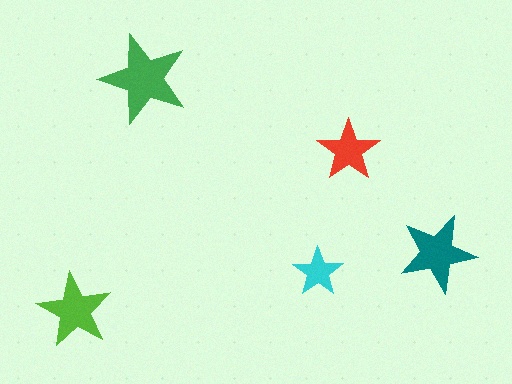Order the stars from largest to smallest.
the green one, the teal one, the lime one, the red one, the cyan one.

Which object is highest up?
The green star is topmost.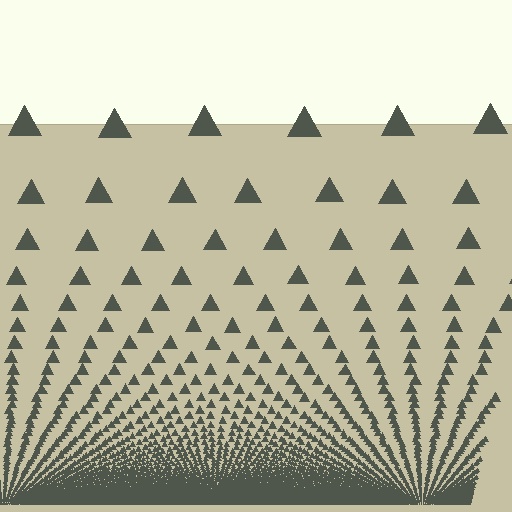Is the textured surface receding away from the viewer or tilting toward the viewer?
The surface appears to tilt toward the viewer. Texture elements get larger and sparser toward the top.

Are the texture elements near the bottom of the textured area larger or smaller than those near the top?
Smaller. The gradient is inverted — elements near the bottom are smaller and denser.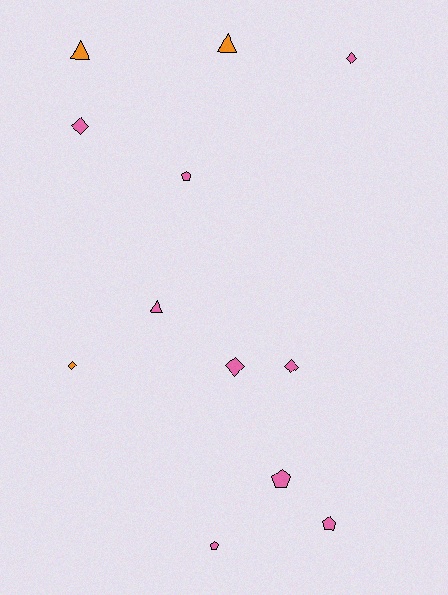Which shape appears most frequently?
Diamond, with 5 objects.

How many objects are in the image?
There are 12 objects.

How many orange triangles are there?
There are 2 orange triangles.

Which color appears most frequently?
Pink, with 9 objects.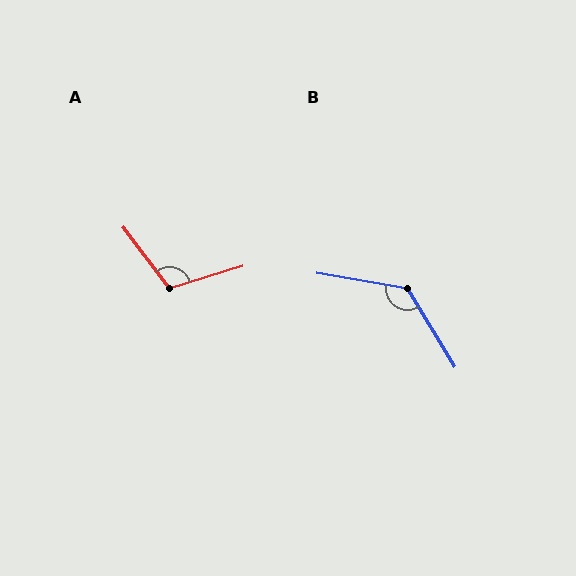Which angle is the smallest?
A, at approximately 110 degrees.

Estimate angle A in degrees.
Approximately 110 degrees.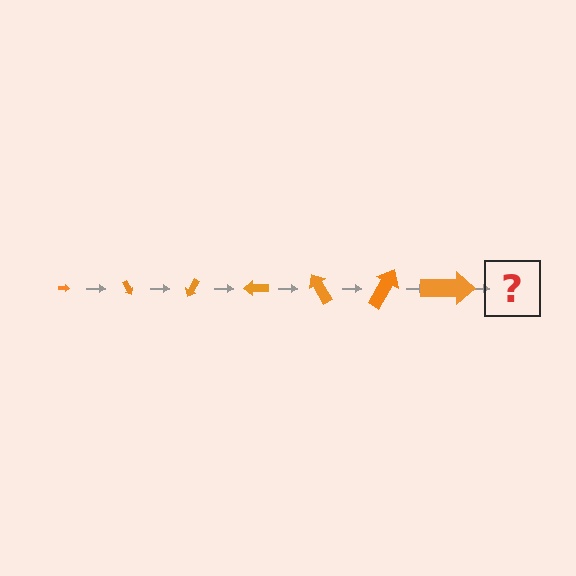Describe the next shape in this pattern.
It should be an arrow, larger than the previous one and rotated 420 degrees from the start.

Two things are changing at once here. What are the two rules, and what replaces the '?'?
The two rules are that the arrow grows larger each step and it rotates 60 degrees each step. The '?' should be an arrow, larger than the previous one and rotated 420 degrees from the start.